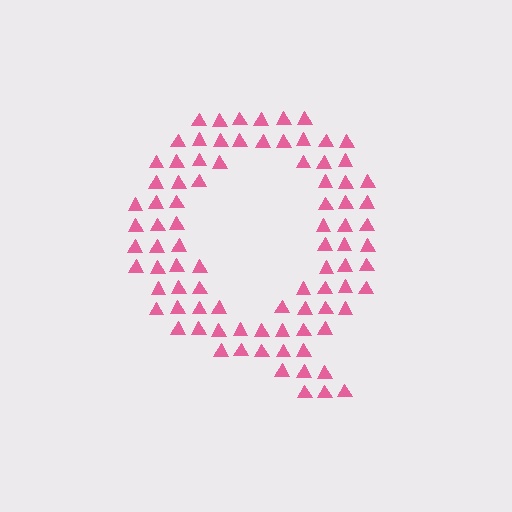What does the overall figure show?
The overall figure shows the letter Q.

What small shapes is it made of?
It is made of small triangles.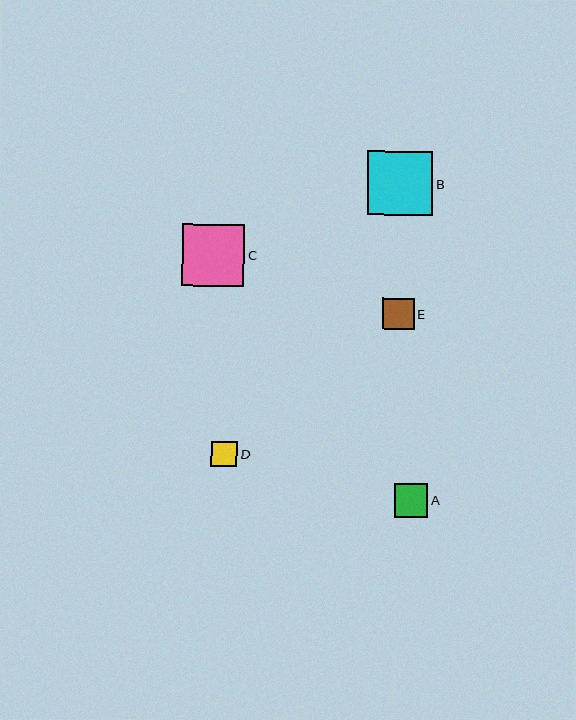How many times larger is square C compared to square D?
Square C is approximately 2.4 times the size of square D.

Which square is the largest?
Square B is the largest with a size of approximately 65 pixels.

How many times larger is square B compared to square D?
Square B is approximately 2.5 times the size of square D.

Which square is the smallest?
Square D is the smallest with a size of approximately 26 pixels.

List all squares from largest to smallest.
From largest to smallest: B, C, A, E, D.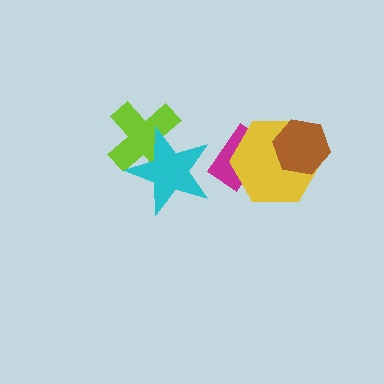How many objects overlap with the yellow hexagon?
2 objects overlap with the yellow hexagon.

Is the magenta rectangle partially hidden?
Yes, it is partially covered by another shape.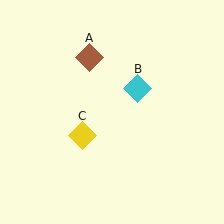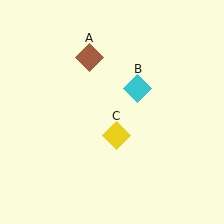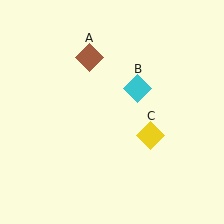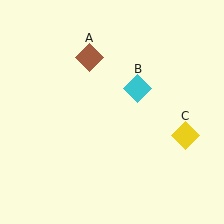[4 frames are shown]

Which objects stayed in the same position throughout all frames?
Brown diamond (object A) and cyan diamond (object B) remained stationary.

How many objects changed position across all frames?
1 object changed position: yellow diamond (object C).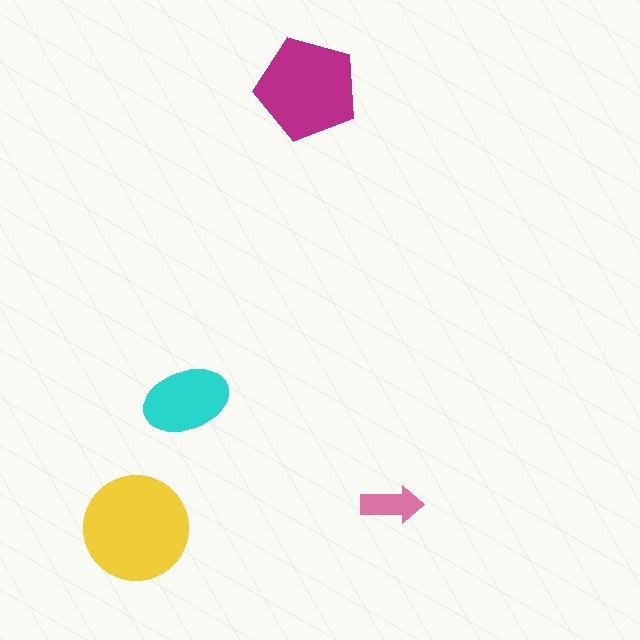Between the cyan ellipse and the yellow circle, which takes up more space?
The yellow circle.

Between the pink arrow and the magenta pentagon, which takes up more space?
The magenta pentagon.